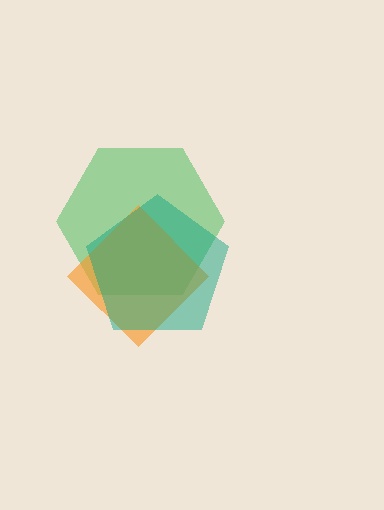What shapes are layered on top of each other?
The layered shapes are: a green hexagon, an orange diamond, a teal pentagon.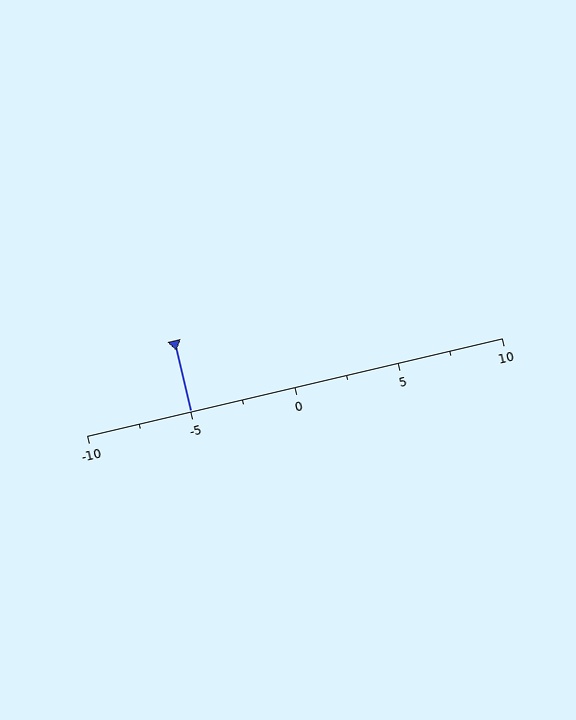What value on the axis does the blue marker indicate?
The marker indicates approximately -5.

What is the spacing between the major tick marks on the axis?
The major ticks are spaced 5 apart.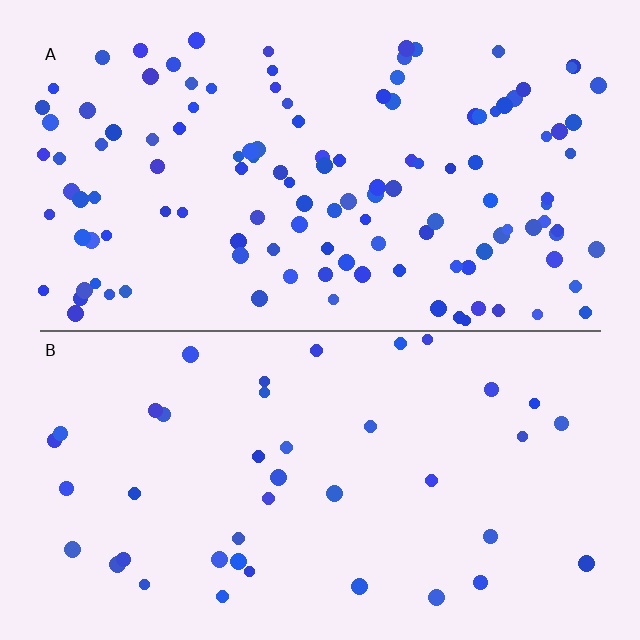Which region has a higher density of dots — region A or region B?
A (the top).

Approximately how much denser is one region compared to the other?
Approximately 3.0× — region A over region B.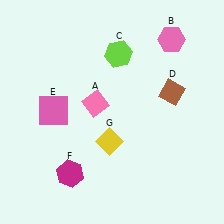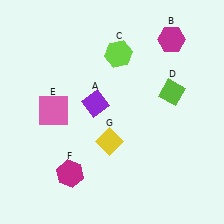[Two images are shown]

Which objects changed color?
A changed from pink to purple. B changed from pink to magenta. D changed from brown to lime.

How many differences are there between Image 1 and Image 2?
There are 3 differences between the two images.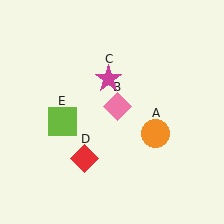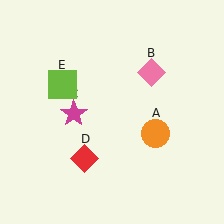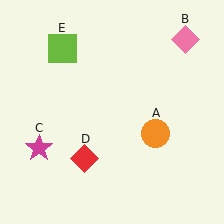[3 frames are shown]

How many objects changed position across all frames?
3 objects changed position: pink diamond (object B), magenta star (object C), lime square (object E).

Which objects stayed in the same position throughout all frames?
Orange circle (object A) and red diamond (object D) remained stationary.